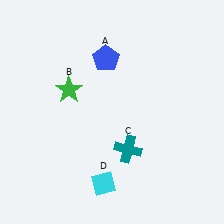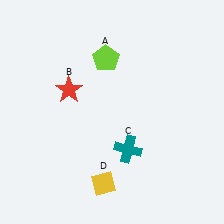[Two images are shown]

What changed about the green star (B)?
In Image 1, B is green. In Image 2, it changed to red.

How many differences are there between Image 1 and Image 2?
There are 3 differences between the two images.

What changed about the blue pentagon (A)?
In Image 1, A is blue. In Image 2, it changed to lime.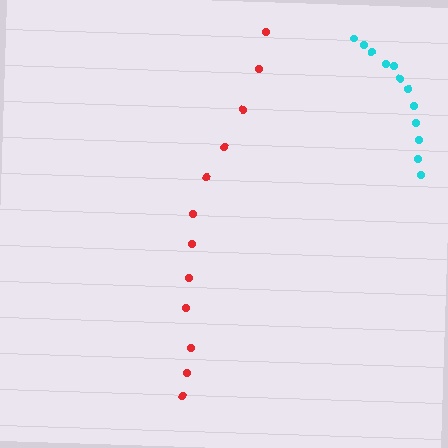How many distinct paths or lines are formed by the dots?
There are 2 distinct paths.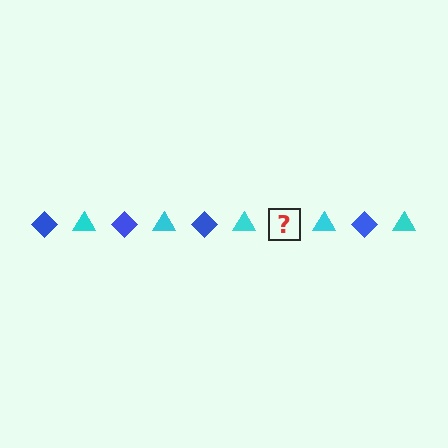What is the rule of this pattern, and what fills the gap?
The rule is that the pattern alternates between blue diamond and cyan triangle. The gap should be filled with a blue diamond.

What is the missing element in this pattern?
The missing element is a blue diamond.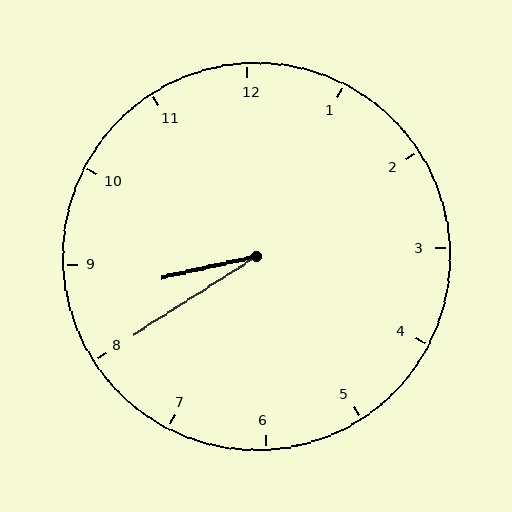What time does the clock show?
8:40.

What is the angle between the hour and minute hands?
Approximately 20 degrees.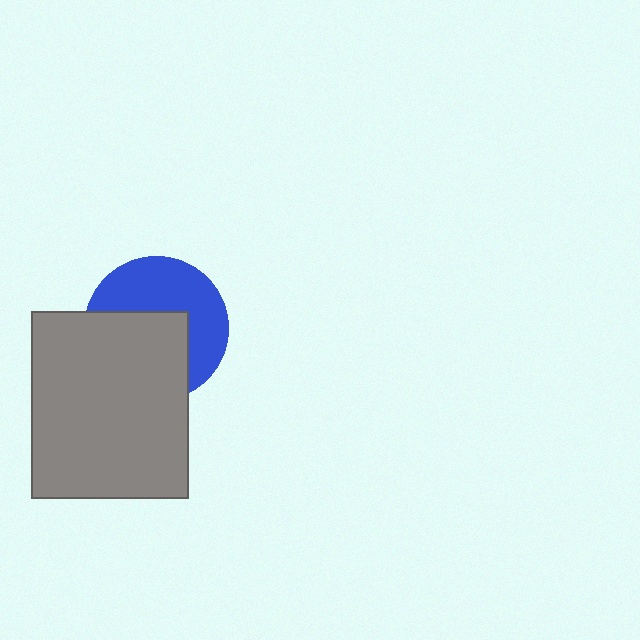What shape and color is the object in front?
The object in front is a gray rectangle.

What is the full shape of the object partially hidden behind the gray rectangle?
The partially hidden object is a blue circle.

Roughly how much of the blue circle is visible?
About half of it is visible (roughly 50%).